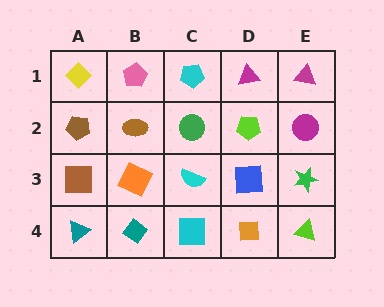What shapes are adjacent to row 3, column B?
A brown ellipse (row 2, column B), a teal diamond (row 4, column B), a brown square (row 3, column A), a cyan semicircle (row 3, column C).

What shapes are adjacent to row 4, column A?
A brown square (row 3, column A), a teal diamond (row 4, column B).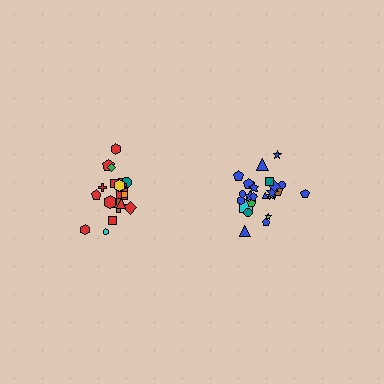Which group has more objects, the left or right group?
The right group.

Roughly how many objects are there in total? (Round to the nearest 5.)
Roughly 45 objects in total.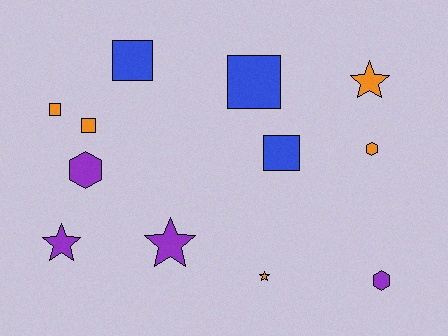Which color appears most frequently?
Orange, with 5 objects.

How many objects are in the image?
There are 12 objects.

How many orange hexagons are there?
There is 1 orange hexagon.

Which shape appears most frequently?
Square, with 5 objects.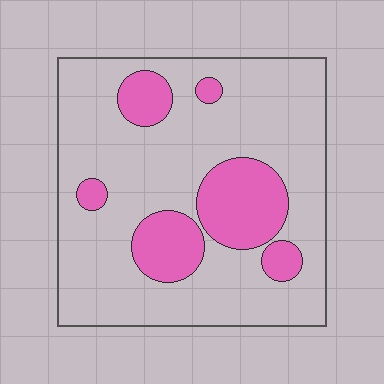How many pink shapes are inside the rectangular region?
6.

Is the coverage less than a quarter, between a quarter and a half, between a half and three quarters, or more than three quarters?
Less than a quarter.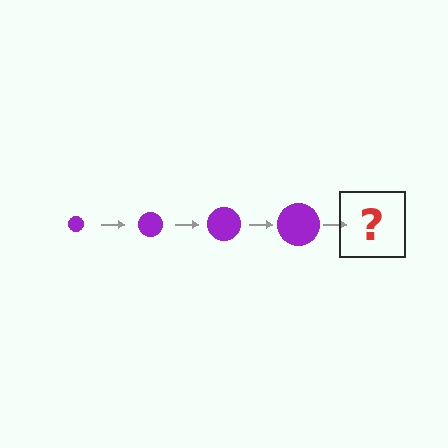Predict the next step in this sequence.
The next step is a purple circle, larger than the previous one.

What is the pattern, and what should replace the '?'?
The pattern is that the circle gets progressively larger each step. The '?' should be a purple circle, larger than the previous one.